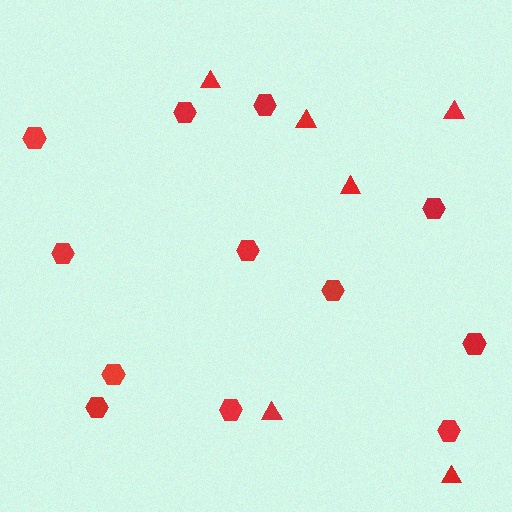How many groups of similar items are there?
There are 2 groups: one group of hexagons (12) and one group of triangles (6).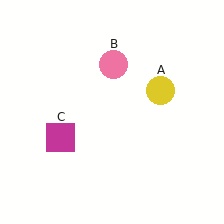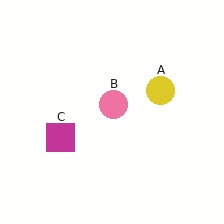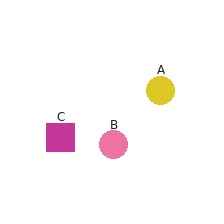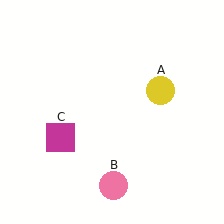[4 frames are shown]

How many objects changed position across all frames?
1 object changed position: pink circle (object B).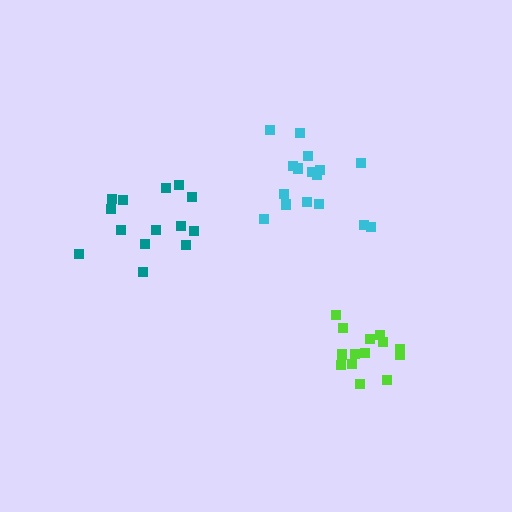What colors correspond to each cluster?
The clusters are colored: lime, cyan, teal.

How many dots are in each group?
Group 1: 14 dots, Group 2: 16 dots, Group 3: 14 dots (44 total).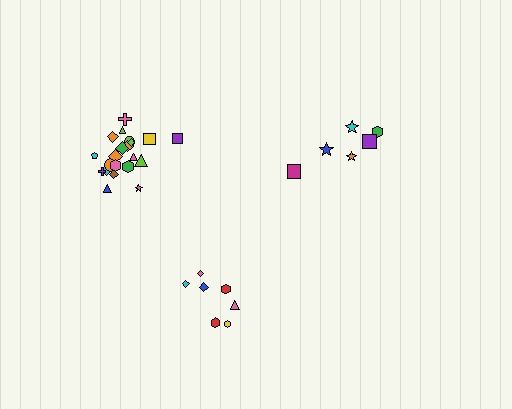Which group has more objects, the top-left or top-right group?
The top-left group.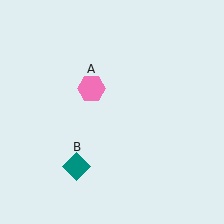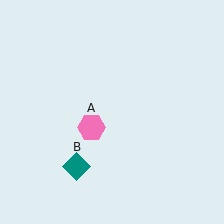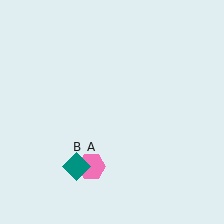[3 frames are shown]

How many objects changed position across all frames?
1 object changed position: pink hexagon (object A).